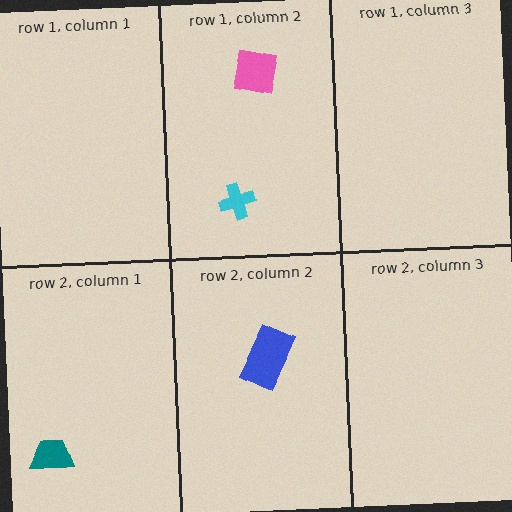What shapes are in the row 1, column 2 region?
The pink square, the cyan cross.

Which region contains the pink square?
The row 1, column 2 region.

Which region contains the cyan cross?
The row 1, column 2 region.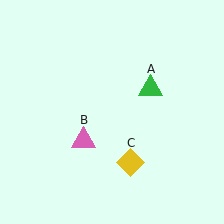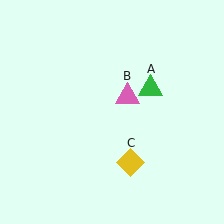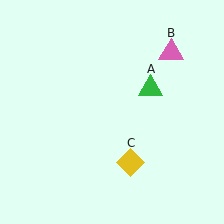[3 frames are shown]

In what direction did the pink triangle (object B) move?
The pink triangle (object B) moved up and to the right.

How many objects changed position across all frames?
1 object changed position: pink triangle (object B).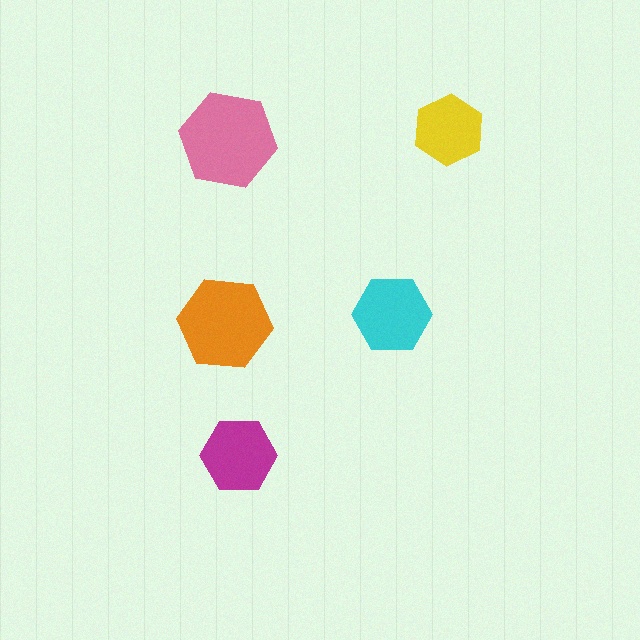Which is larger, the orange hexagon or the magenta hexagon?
The orange one.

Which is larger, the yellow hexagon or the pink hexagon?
The pink one.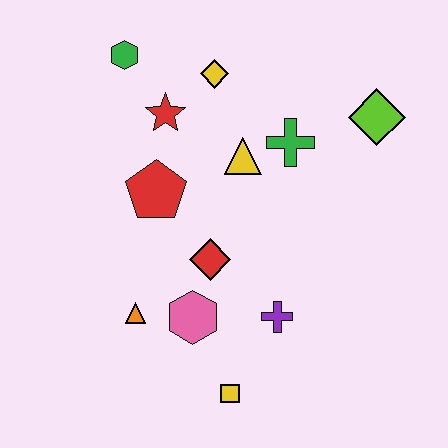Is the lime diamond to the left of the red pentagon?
No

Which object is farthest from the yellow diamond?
The yellow square is farthest from the yellow diamond.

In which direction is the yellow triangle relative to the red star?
The yellow triangle is to the right of the red star.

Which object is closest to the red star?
The yellow diamond is closest to the red star.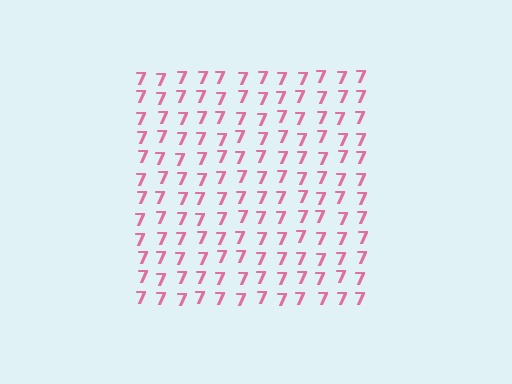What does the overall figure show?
The overall figure shows a square.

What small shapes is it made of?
It is made of small digit 7's.